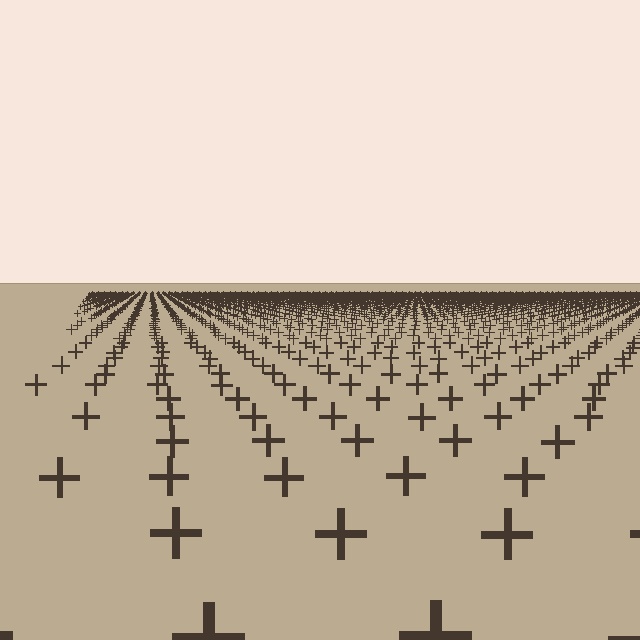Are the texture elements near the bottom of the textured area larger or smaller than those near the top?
Larger. Near the bottom, elements are closer to the viewer and appear at a bigger on-screen size.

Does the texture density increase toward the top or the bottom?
Density increases toward the top.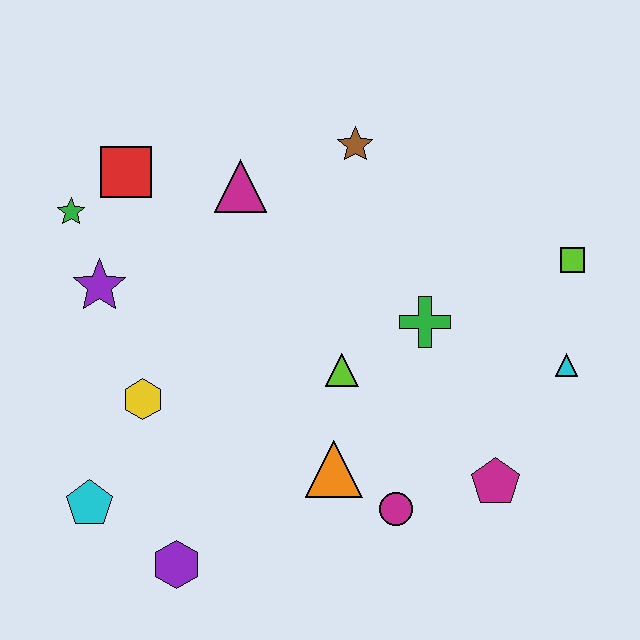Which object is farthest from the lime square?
The cyan pentagon is farthest from the lime square.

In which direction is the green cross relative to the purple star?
The green cross is to the right of the purple star.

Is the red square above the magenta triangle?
Yes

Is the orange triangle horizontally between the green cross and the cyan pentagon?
Yes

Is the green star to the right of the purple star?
No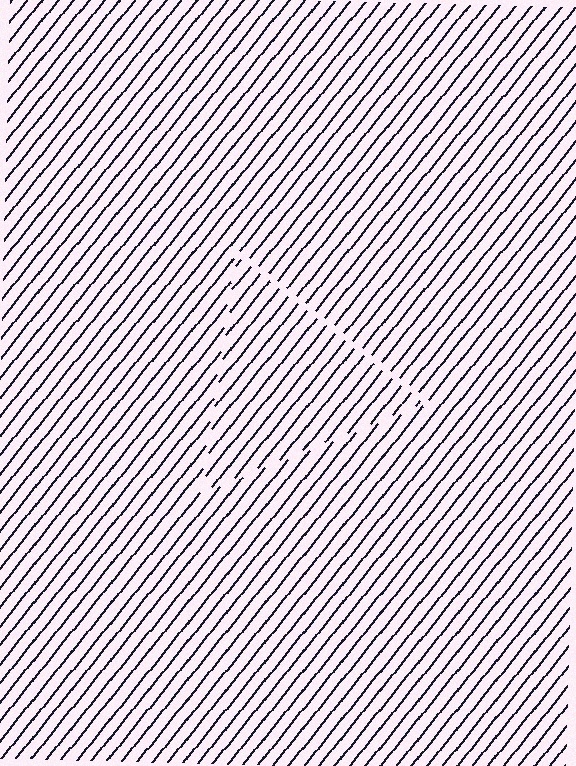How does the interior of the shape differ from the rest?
The interior of the shape contains the same grating, shifted by half a period — the contour is defined by the phase discontinuity where line-ends from the inner and outer gratings abut.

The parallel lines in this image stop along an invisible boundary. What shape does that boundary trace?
An illusory triangle. The interior of the shape contains the same grating, shifted by half a period — the contour is defined by the phase discontinuity where line-ends from the inner and outer gratings abut.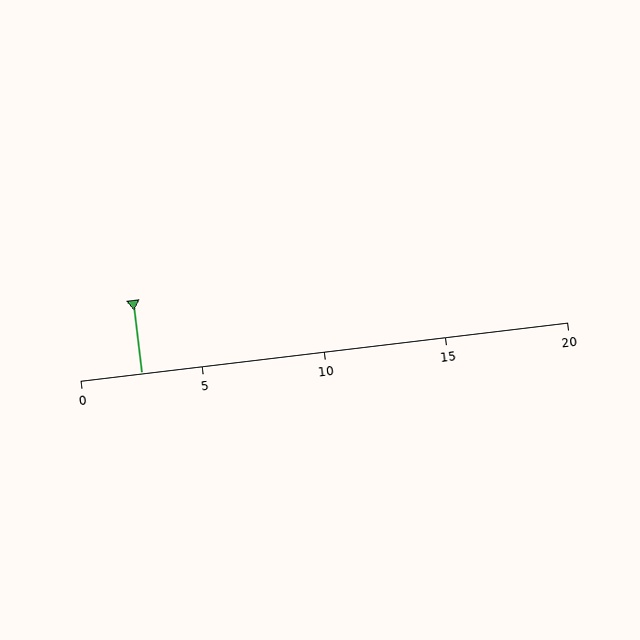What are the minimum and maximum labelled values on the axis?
The axis runs from 0 to 20.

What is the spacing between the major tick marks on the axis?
The major ticks are spaced 5 apart.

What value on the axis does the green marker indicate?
The marker indicates approximately 2.5.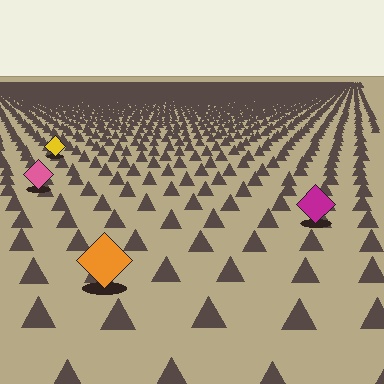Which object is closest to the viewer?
The orange diamond is closest. The texture marks near it are larger and more spread out.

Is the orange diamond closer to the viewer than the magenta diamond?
Yes. The orange diamond is closer — you can tell from the texture gradient: the ground texture is coarser near it.